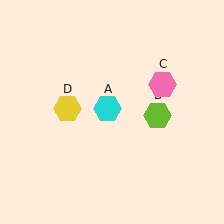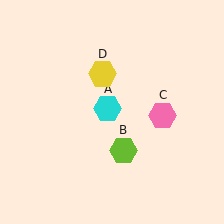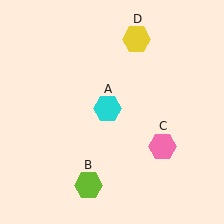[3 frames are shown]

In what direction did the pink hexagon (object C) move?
The pink hexagon (object C) moved down.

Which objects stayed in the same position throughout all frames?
Cyan hexagon (object A) remained stationary.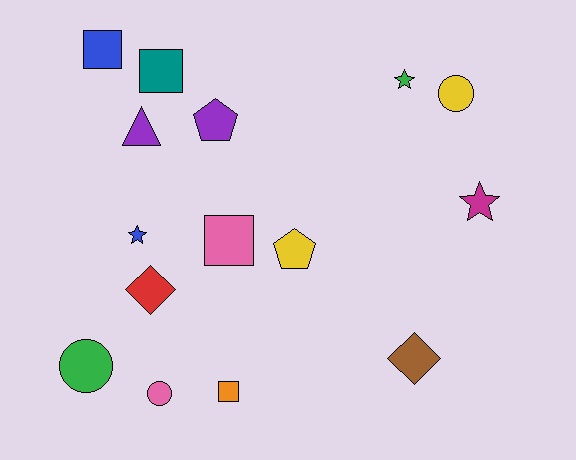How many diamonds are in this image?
There are 2 diamonds.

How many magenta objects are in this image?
There is 1 magenta object.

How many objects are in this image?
There are 15 objects.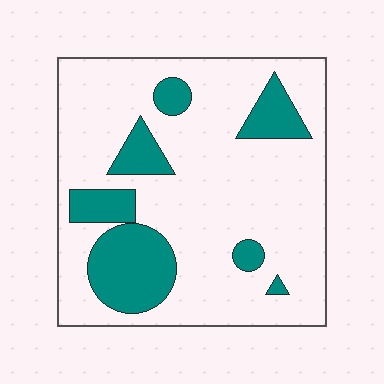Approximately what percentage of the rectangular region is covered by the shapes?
Approximately 20%.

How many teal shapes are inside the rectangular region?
7.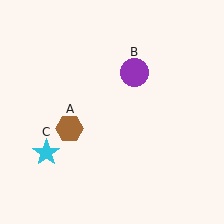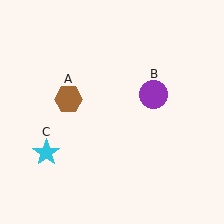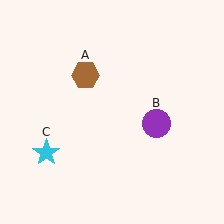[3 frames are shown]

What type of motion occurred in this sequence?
The brown hexagon (object A), purple circle (object B) rotated clockwise around the center of the scene.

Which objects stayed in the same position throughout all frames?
Cyan star (object C) remained stationary.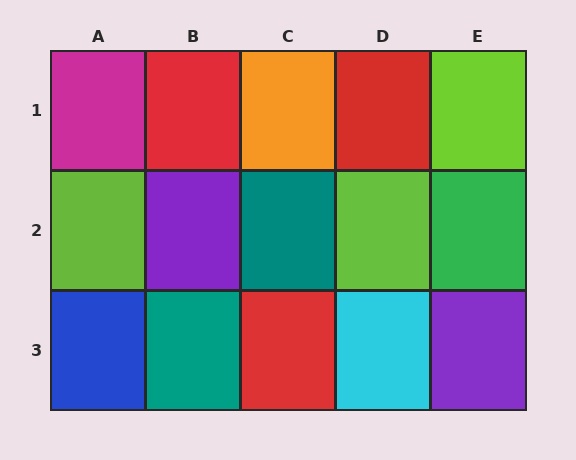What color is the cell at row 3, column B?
Teal.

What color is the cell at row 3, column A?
Blue.